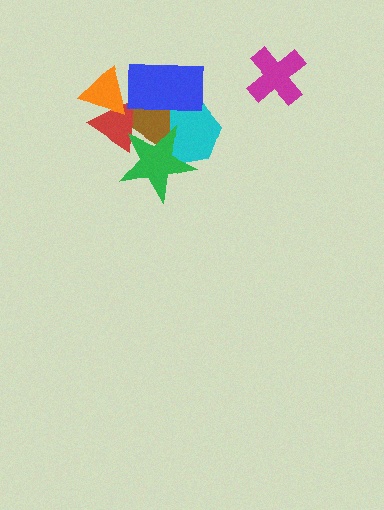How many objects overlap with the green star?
3 objects overlap with the green star.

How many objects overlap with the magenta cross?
0 objects overlap with the magenta cross.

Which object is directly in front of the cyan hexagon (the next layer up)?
The brown triangle is directly in front of the cyan hexagon.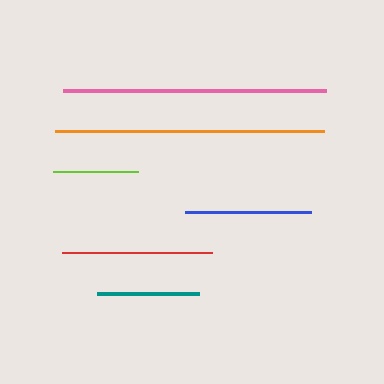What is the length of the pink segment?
The pink segment is approximately 263 pixels long.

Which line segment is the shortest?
The lime line is the shortest at approximately 85 pixels.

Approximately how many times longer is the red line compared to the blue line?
The red line is approximately 1.2 times the length of the blue line.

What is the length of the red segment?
The red segment is approximately 150 pixels long.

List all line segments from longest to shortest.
From longest to shortest: orange, pink, red, blue, teal, lime.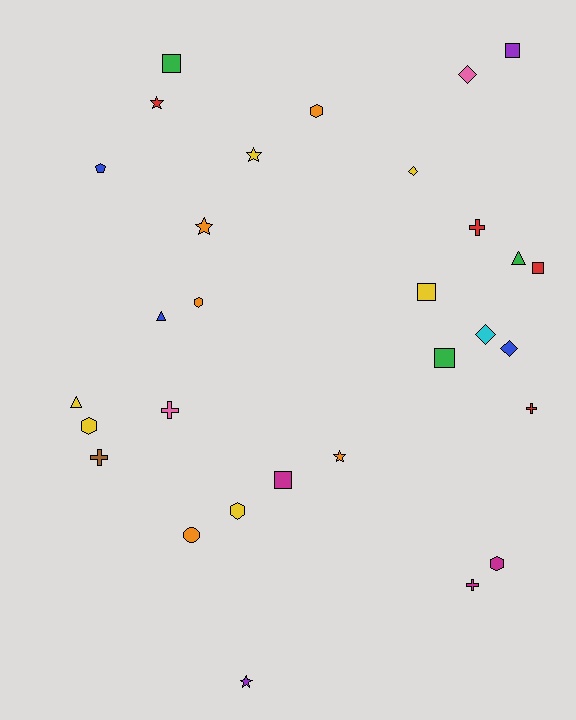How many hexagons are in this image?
There are 5 hexagons.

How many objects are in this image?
There are 30 objects.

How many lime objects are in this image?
There are no lime objects.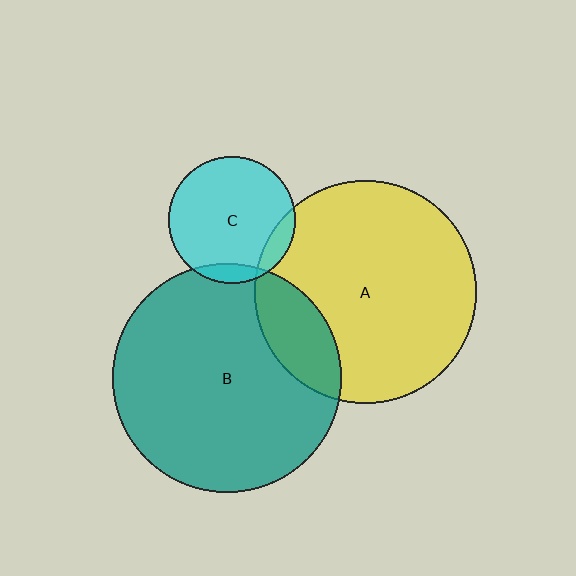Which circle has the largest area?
Circle B (teal).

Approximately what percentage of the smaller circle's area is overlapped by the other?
Approximately 10%.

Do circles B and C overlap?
Yes.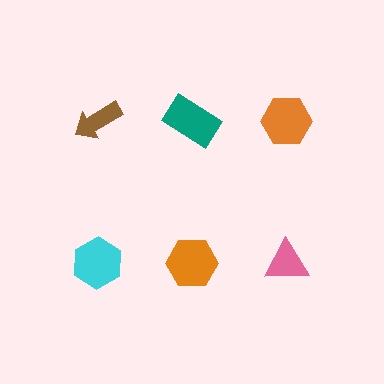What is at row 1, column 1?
A brown arrow.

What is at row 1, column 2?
A teal rectangle.